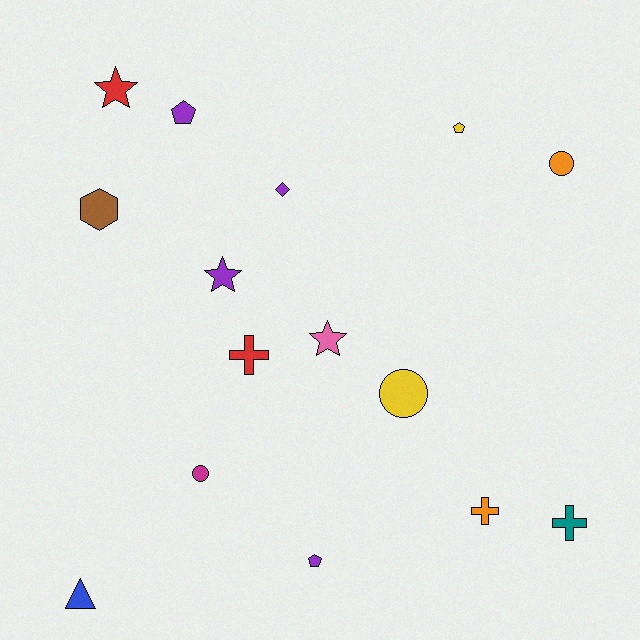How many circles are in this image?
There are 3 circles.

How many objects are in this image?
There are 15 objects.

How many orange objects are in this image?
There are 2 orange objects.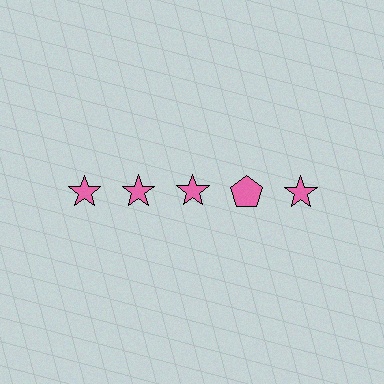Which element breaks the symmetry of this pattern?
The pink pentagon in the top row, second from right column breaks the symmetry. All other shapes are pink stars.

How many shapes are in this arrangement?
There are 5 shapes arranged in a grid pattern.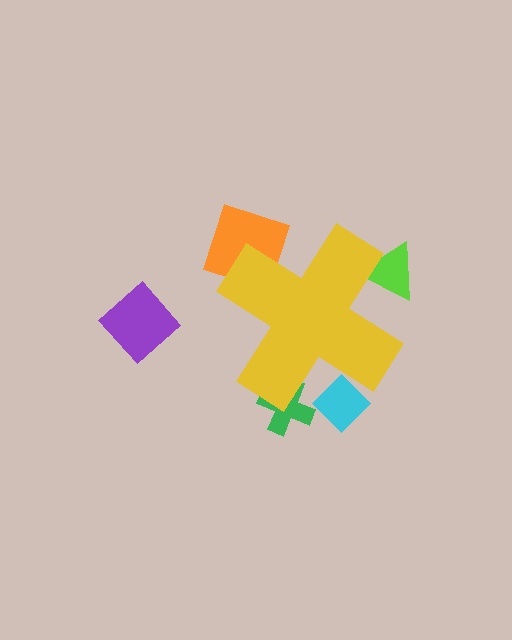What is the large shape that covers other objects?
A yellow cross.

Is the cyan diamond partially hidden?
Yes, the cyan diamond is partially hidden behind the yellow cross.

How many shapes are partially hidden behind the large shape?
4 shapes are partially hidden.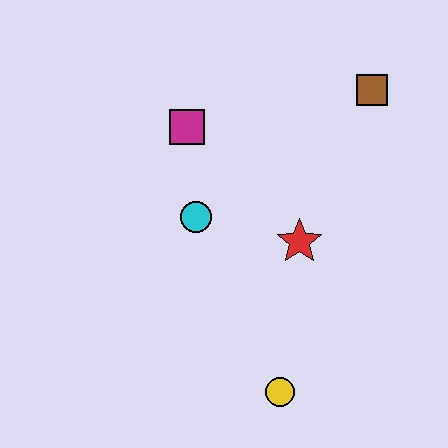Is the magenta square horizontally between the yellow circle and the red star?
No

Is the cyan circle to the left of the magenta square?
No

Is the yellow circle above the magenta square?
No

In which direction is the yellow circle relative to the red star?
The yellow circle is below the red star.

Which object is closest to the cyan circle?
The magenta square is closest to the cyan circle.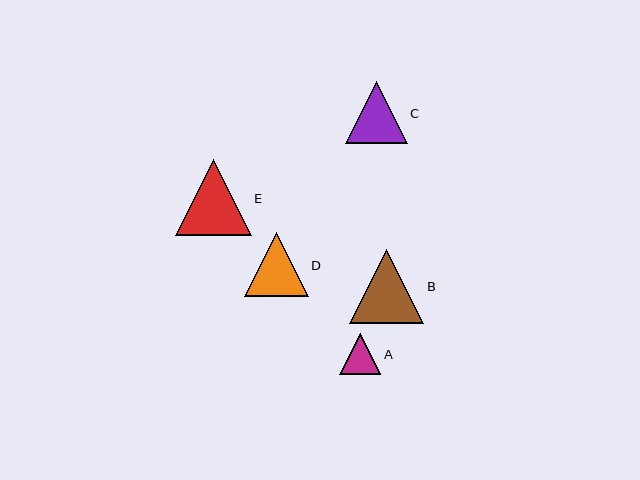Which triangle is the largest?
Triangle E is the largest with a size of approximately 76 pixels.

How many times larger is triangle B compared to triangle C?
Triangle B is approximately 1.2 times the size of triangle C.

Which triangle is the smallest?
Triangle A is the smallest with a size of approximately 41 pixels.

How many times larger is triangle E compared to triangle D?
Triangle E is approximately 1.2 times the size of triangle D.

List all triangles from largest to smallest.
From largest to smallest: E, B, D, C, A.